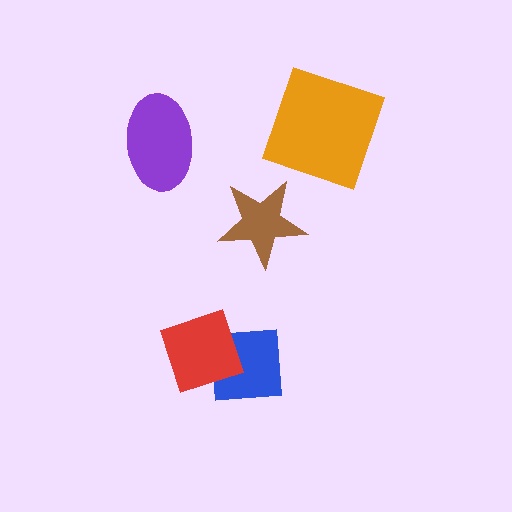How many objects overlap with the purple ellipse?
0 objects overlap with the purple ellipse.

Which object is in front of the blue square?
The red diamond is in front of the blue square.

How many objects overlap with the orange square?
0 objects overlap with the orange square.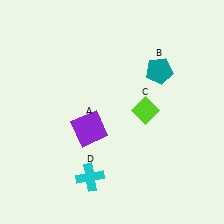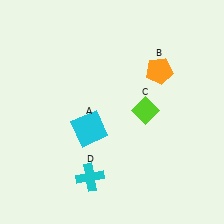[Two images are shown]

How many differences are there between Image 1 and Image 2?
There are 2 differences between the two images.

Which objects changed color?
A changed from purple to cyan. B changed from teal to orange.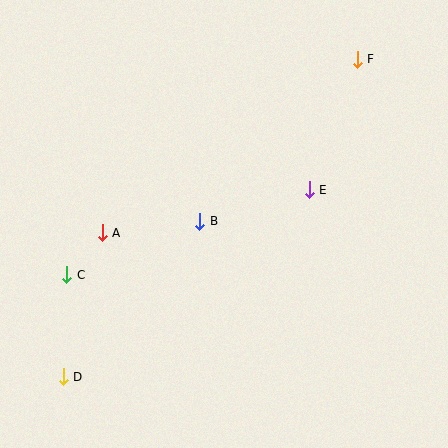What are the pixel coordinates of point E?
Point E is at (309, 190).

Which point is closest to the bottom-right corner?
Point E is closest to the bottom-right corner.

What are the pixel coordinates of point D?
Point D is at (63, 377).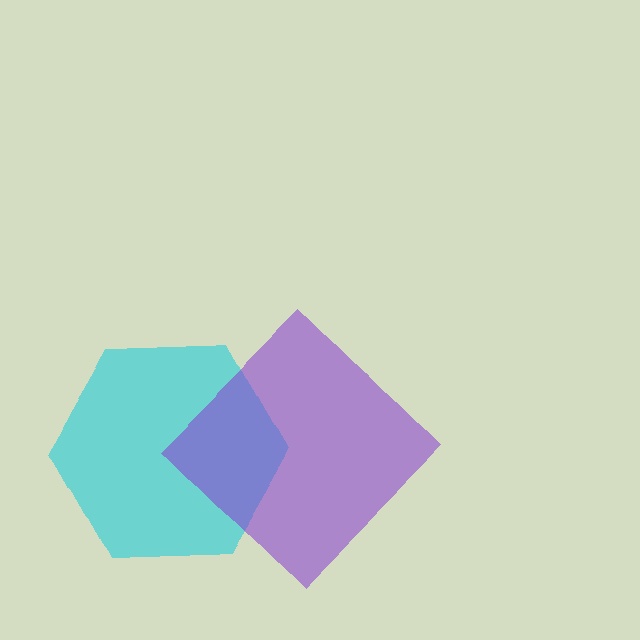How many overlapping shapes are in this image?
There are 2 overlapping shapes in the image.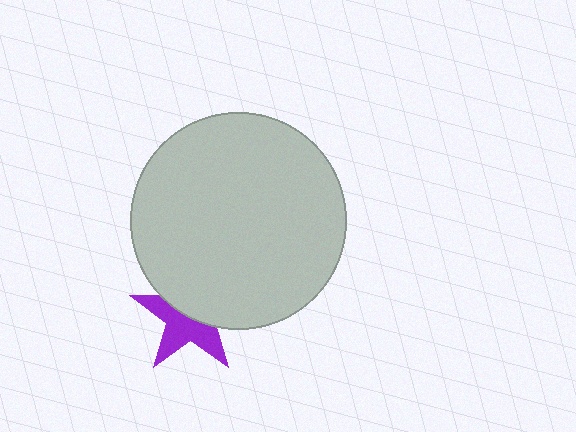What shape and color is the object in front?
The object in front is a light gray circle.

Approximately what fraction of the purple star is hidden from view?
Roughly 48% of the purple star is hidden behind the light gray circle.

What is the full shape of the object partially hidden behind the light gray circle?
The partially hidden object is a purple star.